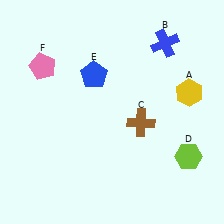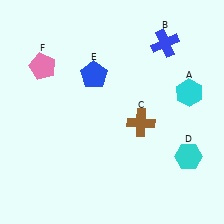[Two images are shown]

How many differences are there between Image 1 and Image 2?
There are 2 differences between the two images.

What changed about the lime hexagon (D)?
In Image 1, D is lime. In Image 2, it changed to cyan.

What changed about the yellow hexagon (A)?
In Image 1, A is yellow. In Image 2, it changed to cyan.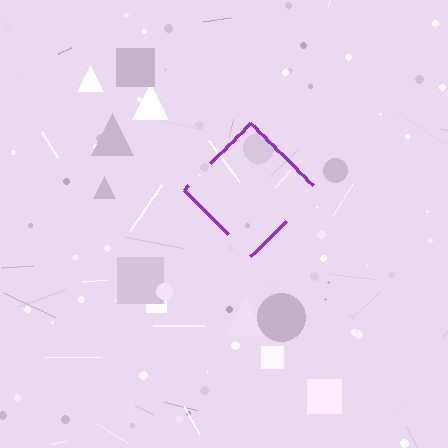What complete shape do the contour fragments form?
The contour fragments form a diamond.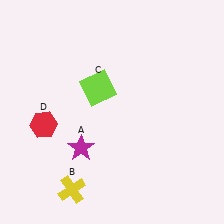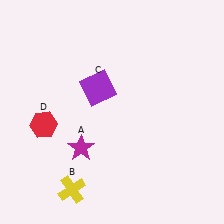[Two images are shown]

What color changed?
The square (C) changed from lime in Image 1 to purple in Image 2.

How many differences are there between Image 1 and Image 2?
There is 1 difference between the two images.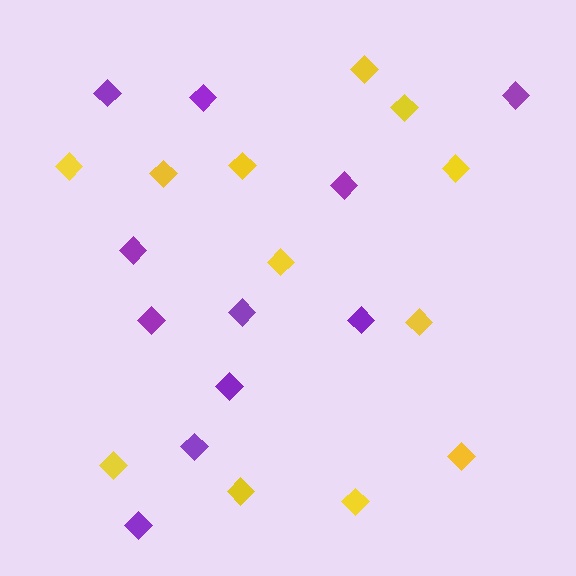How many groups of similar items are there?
There are 2 groups: one group of yellow diamonds (12) and one group of purple diamonds (11).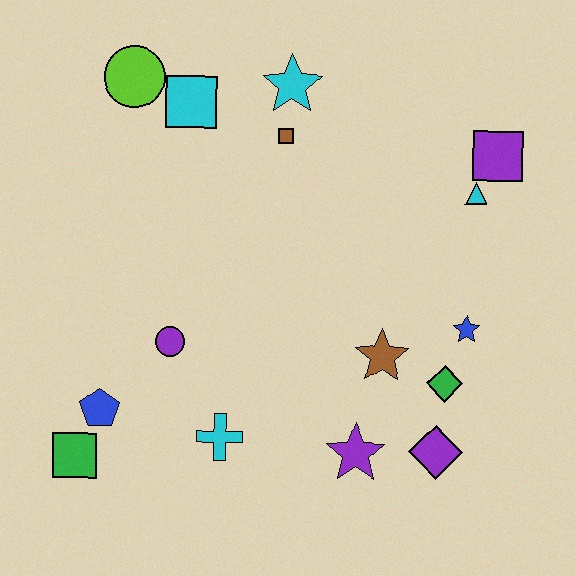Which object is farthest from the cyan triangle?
The green square is farthest from the cyan triangle.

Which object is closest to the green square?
The blue pentagon is closest to the green square.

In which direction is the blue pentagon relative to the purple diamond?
The blue pentagon is to the left of the purple diamond.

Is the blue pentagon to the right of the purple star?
No